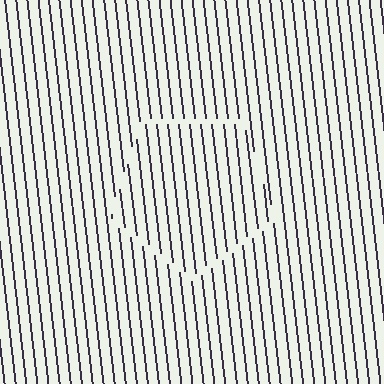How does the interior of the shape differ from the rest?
The interior of the shape contains the same grating, shifted by half a period — the contour is defined by the phase discontinuity where line-ends from the inner and outer gratings abut.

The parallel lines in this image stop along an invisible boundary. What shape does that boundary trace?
An illusory pentagon. The interior of the shape contains the same grating, shifted by half a period — the contour is defined by the phase discontinuity where line-ends from the inner and outer gratings abut.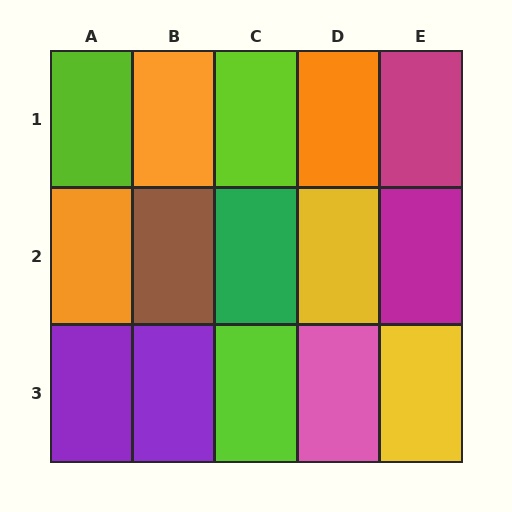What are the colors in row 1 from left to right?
Lime, orange, lime, orange, magenta.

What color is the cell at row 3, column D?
Pink.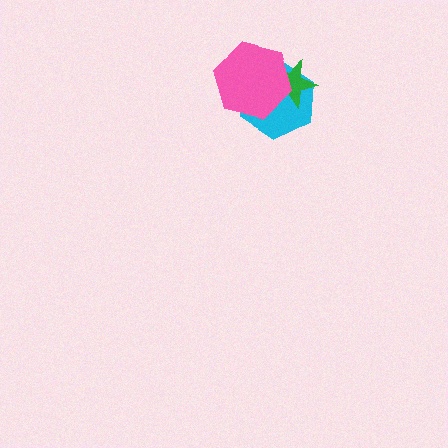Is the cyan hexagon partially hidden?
Yes, it is partially covered by another shape.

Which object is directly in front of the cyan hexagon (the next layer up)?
The green star is directly in front of the cyan hexagon.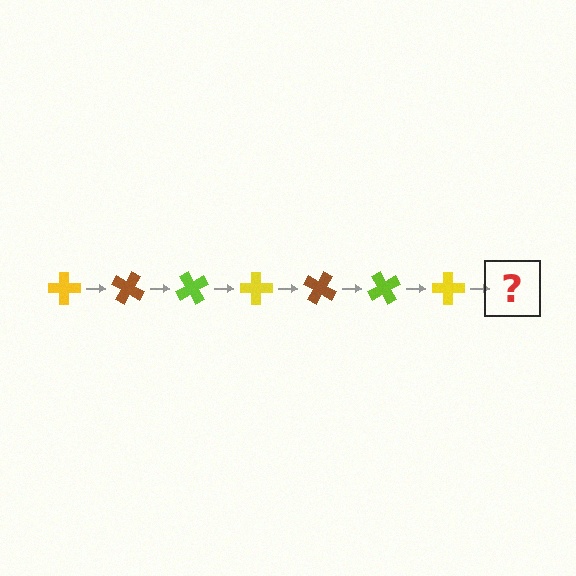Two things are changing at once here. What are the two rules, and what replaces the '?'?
The two rules are that it rotates 30 degrees each step and the color cycles through yellow, brown, and lime. The '?' should be a brown cross, rotated 210 degrees from the start.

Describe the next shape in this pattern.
It should be a brown cross, rotated 210 degrees from the start.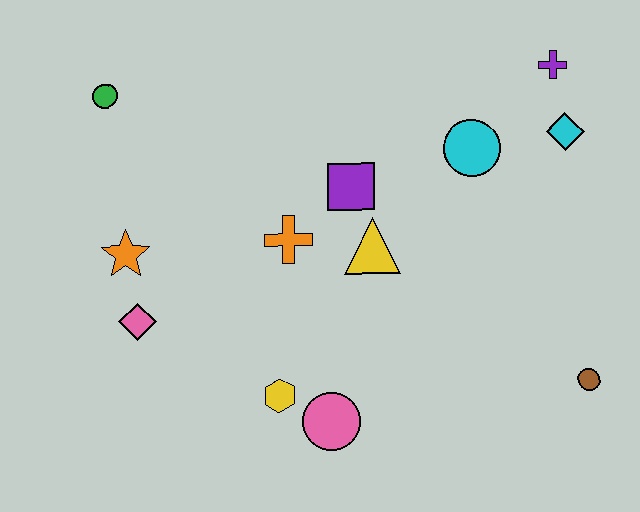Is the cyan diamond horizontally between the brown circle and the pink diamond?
Yes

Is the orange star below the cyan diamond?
Yes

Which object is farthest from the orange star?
The brown circle is farthest from the orange star.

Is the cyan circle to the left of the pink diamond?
No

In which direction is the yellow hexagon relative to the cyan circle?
The yellow hexagon is below the cyan circle.